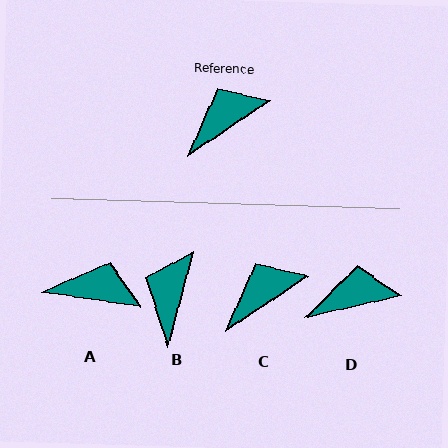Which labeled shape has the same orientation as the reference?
C.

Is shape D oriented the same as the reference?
No, it is off by about 21 degrees.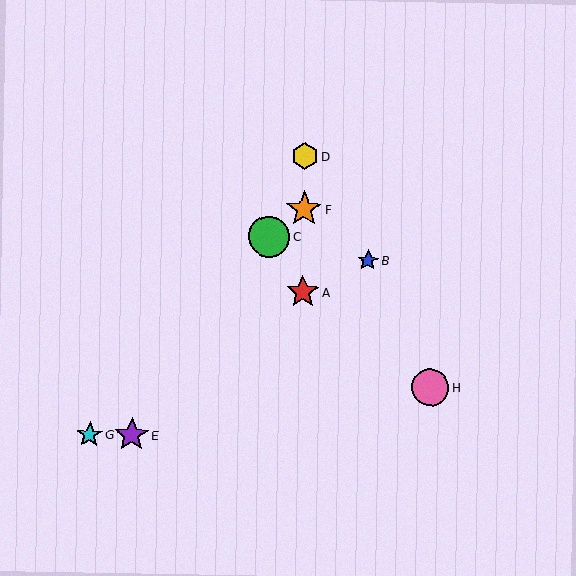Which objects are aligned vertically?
Objects A, D, F are aligned vertically.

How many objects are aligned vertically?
3 objects (A, D, F) are aligned vertically.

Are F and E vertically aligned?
No, F is at x≈304 and E is at x≈132.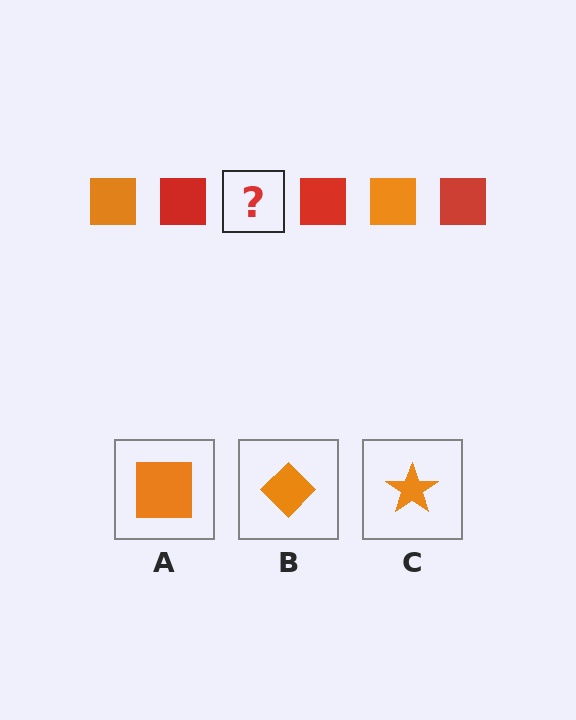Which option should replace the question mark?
Option A.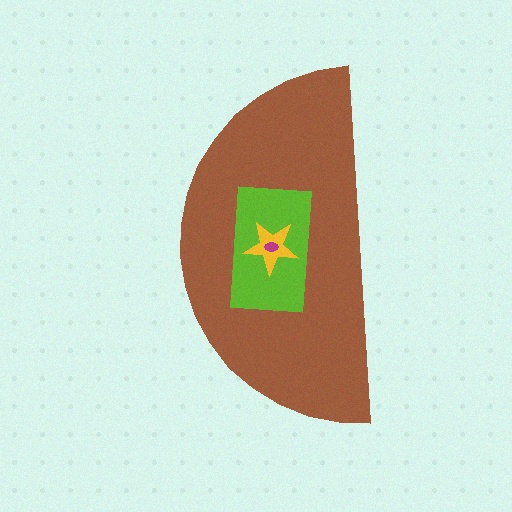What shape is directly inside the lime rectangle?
The yellow star.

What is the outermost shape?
The brown semicircle.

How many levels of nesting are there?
4.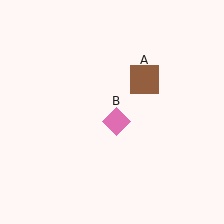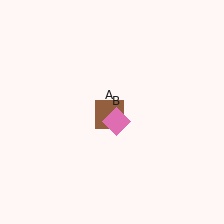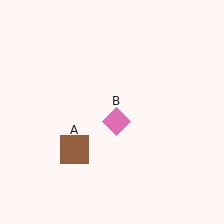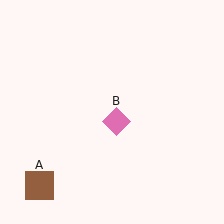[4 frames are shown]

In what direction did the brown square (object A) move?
The brown square (object A) moved down and to the left.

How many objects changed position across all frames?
1 object changed position: brown square (object A).